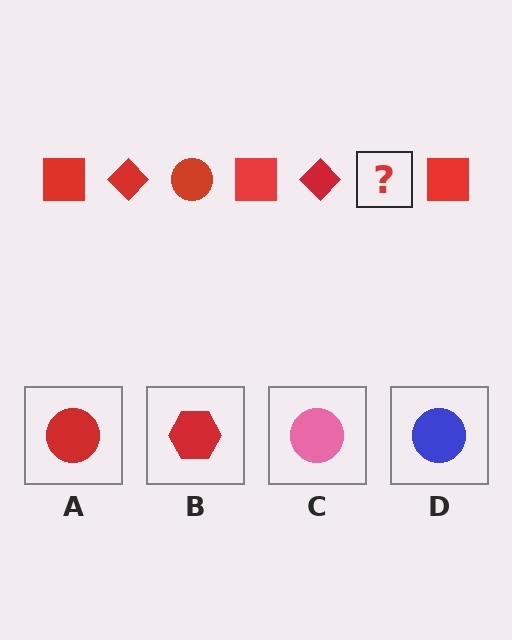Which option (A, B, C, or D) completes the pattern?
A.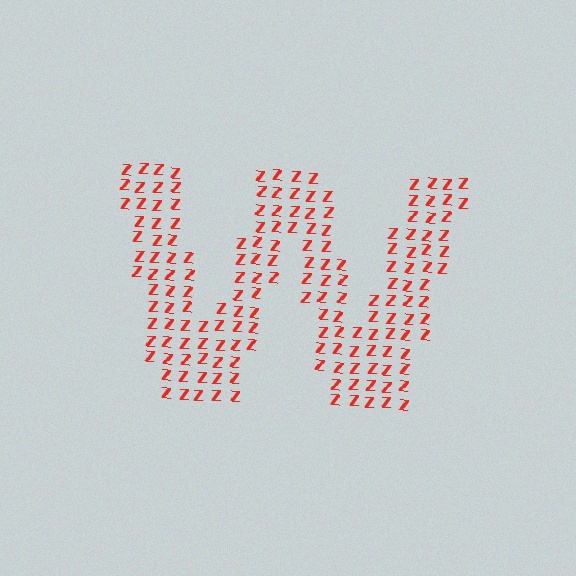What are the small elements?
The small elements are letter Z's.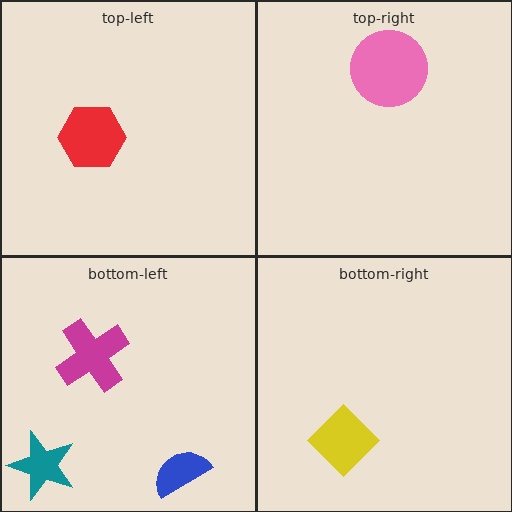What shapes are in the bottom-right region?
The yellow diamond.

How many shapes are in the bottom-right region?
1.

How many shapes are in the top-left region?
1.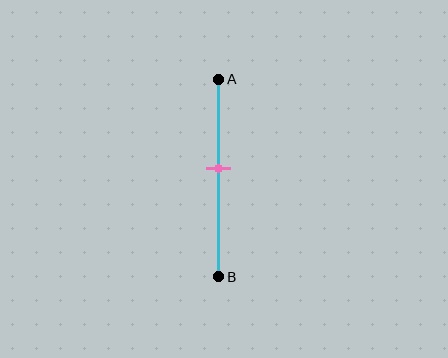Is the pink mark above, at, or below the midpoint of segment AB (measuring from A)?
The pink mark is above the midpoint of segment AB.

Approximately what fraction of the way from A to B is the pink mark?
The pink mark is approximately 45% of the way from A to B.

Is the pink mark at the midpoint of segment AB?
No, the mark is at about 45% from A, not at the 50% midpoint.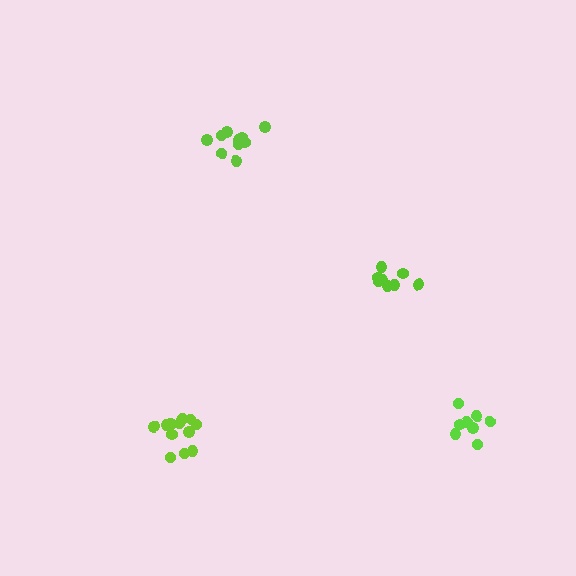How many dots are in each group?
Group 1: 8 dots, Group 2: 8 dots, Group 3: 12 dots, Group 4: 10 dots (38 total).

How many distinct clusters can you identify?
There are 4 distinct clusters.